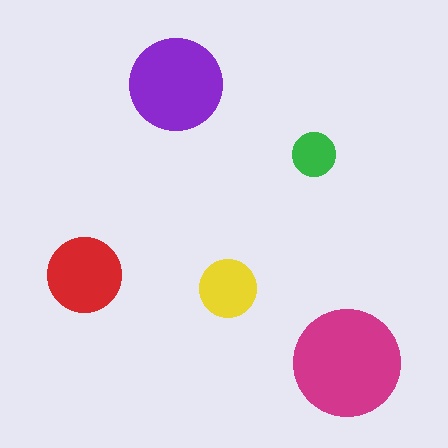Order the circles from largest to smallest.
the magenta one, the purple one, the red one, the yellow one, the green one.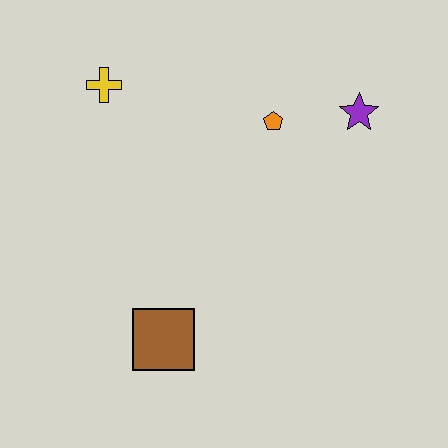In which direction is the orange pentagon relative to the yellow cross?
The orange pentagon is to the right of the yellow cross.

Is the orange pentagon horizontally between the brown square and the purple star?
Yes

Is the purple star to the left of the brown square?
No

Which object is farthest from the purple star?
The brown square is farthest from the purple star.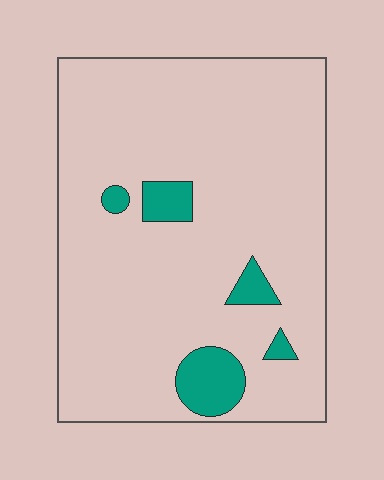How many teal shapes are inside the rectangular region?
5.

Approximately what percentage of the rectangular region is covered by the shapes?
Approximately 10%.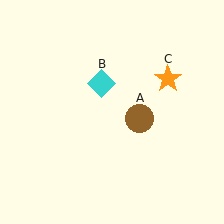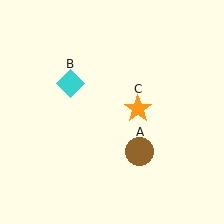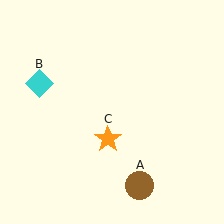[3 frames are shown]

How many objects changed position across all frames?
3 objects changed position: brown circle (object A), cyan diamond (object B), orange star (object C).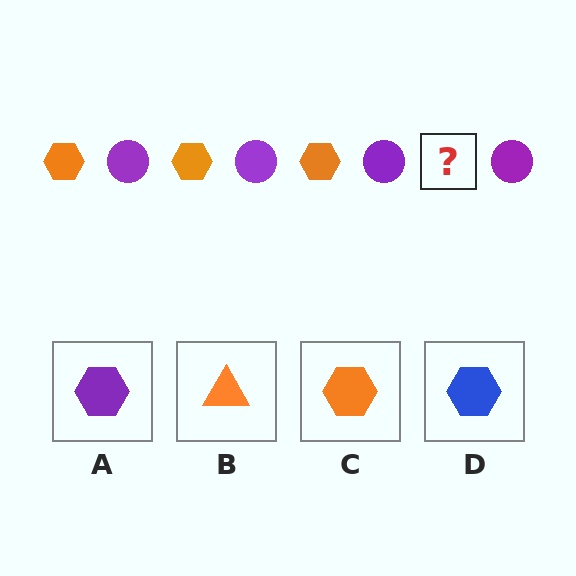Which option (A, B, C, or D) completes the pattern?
C.